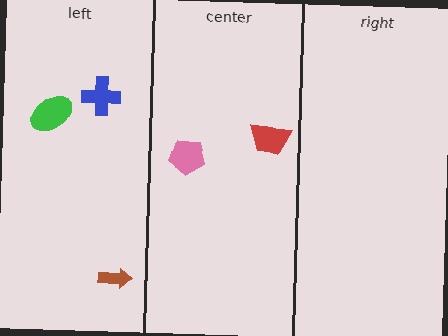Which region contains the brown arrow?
The left region.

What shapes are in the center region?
The pink pentagon, the red trapezoid.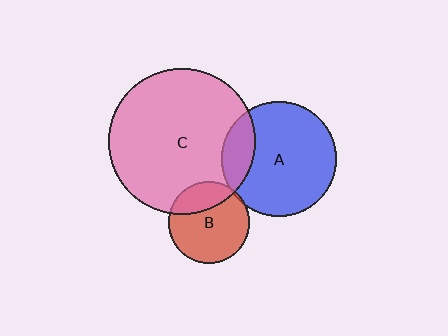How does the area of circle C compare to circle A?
Approximately 1.6 times.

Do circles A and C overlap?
Yes.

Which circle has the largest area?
Circle C (pink).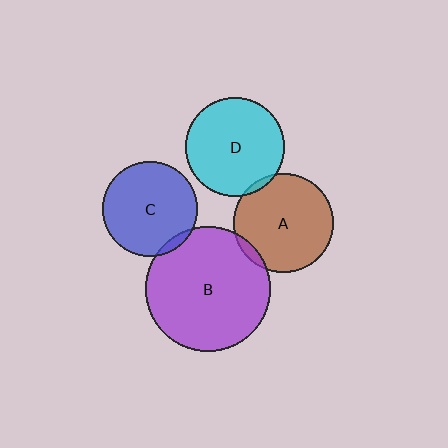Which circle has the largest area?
Circle B (purple).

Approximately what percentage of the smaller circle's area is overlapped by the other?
Approximately 5%.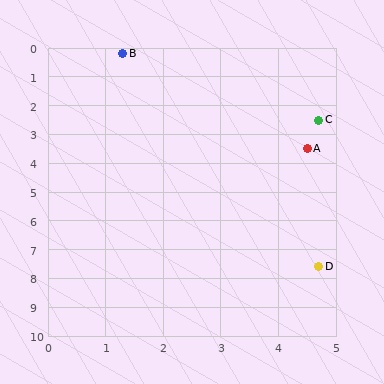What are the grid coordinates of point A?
Point A is at approximately (4.5, 3.5).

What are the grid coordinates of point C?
Point C is at approximately (4.7, 2.5).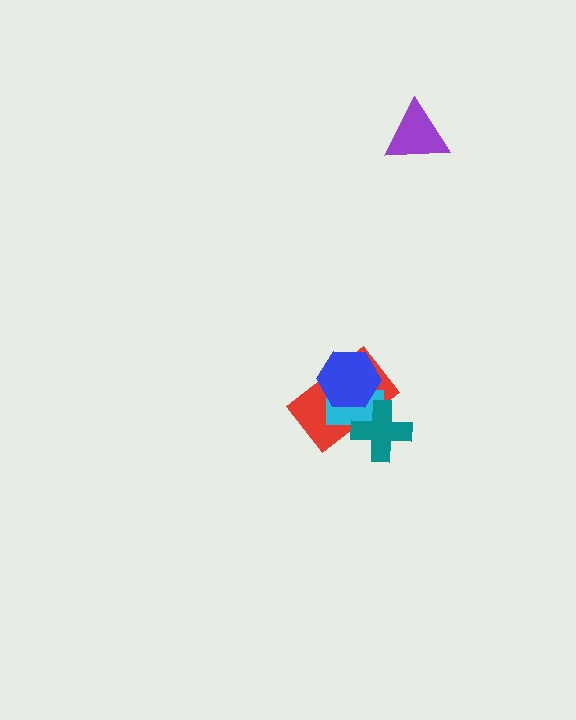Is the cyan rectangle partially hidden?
Yes, it is partially covered by another shape.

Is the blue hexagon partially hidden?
No, no other shape covers it.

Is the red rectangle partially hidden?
Yes, it is partially covered by another shape.